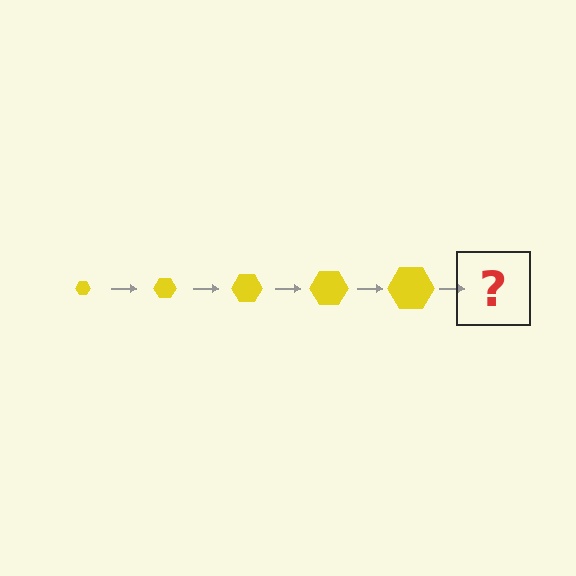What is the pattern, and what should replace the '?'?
The pattern is that the hexagon gets progressively larger each step. The '?' should be a yellow hexagon, larger than the previous one.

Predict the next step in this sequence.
The next step is a yellow hexagon, larger than the previous one.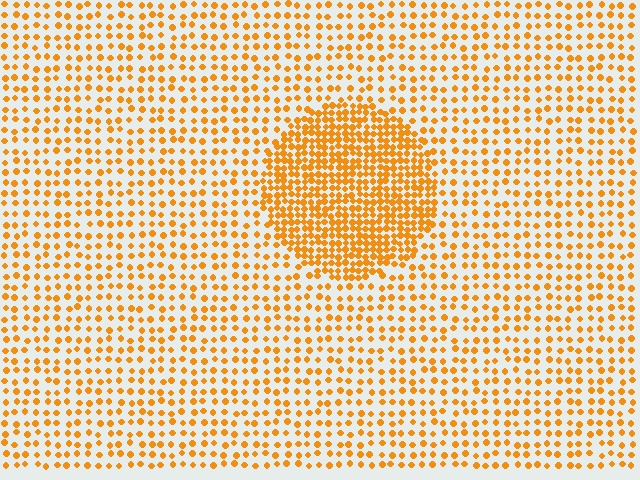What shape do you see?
I see a circle.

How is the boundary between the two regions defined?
The boundary is defined by a change in element density (approximately 2.3x ratio). All elements are the same color, size, and shape.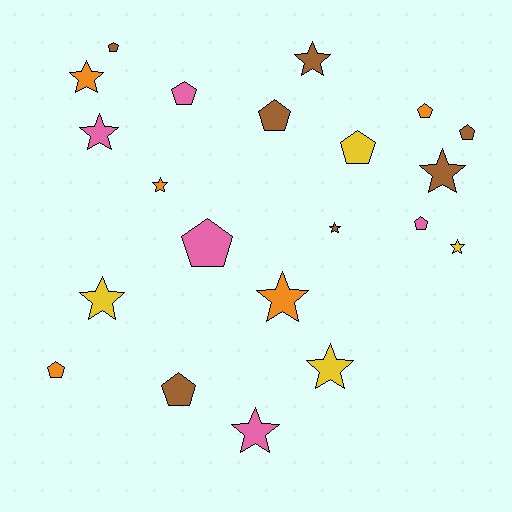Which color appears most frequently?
Brown, with 7 objects.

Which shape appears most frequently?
Star, with 11 objects.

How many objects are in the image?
There are 21 objects.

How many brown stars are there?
There are 3 brown stars.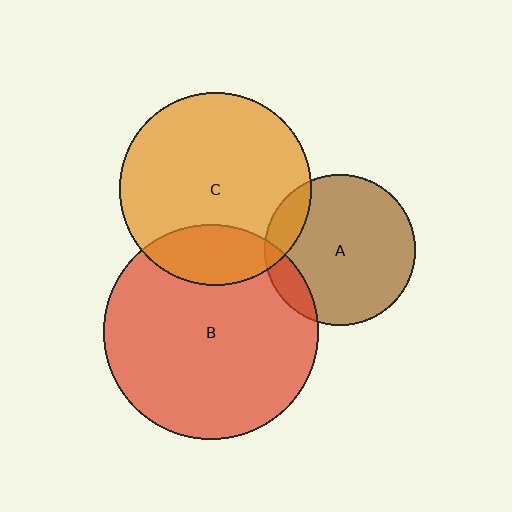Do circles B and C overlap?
Yes.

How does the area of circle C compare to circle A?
Approximately 1.6 times.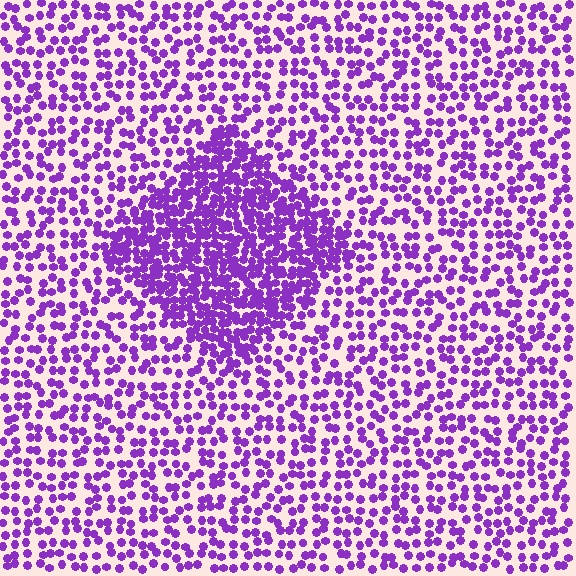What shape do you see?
I see a diamond.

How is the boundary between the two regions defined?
The boundary is defined by a change in element density (approximately 2.2x ratio). All elements are the same color, size, and shape.